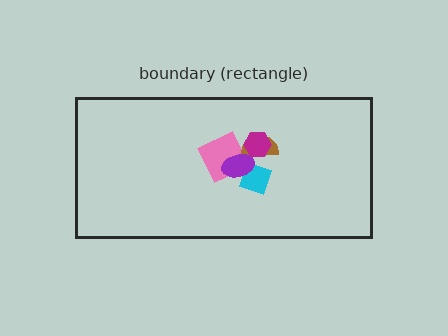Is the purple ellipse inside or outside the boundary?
Inside.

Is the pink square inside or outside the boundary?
Inside.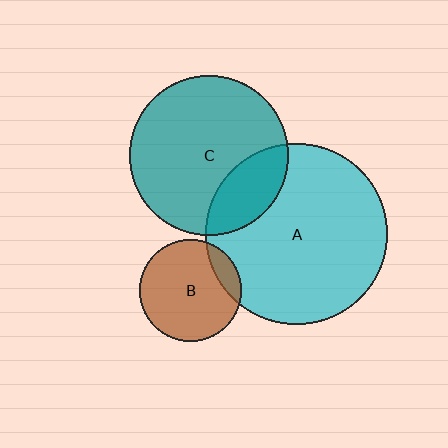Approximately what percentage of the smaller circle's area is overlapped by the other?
Approximately 20%.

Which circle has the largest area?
Circle A (cyan).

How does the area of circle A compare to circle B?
Approximately 3.2 times.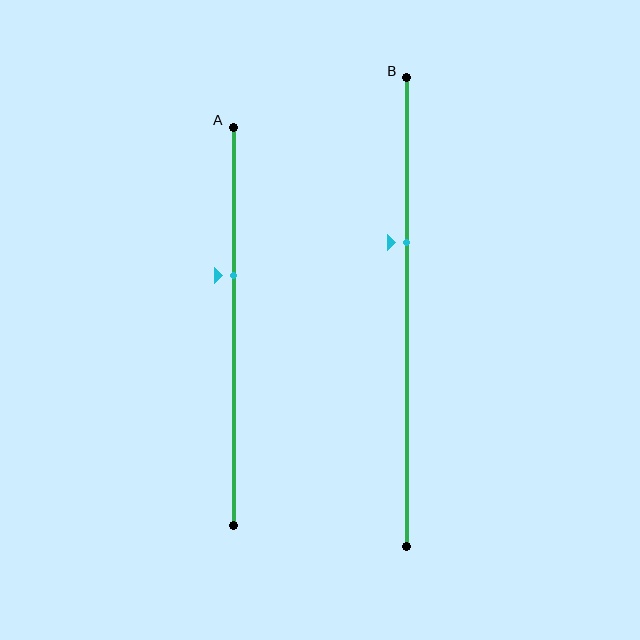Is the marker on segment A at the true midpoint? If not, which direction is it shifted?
No, the marker on segment A is shifted upward by about 13% of the segment length.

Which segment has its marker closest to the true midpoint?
Segment A has its marker closest to the true midpoint.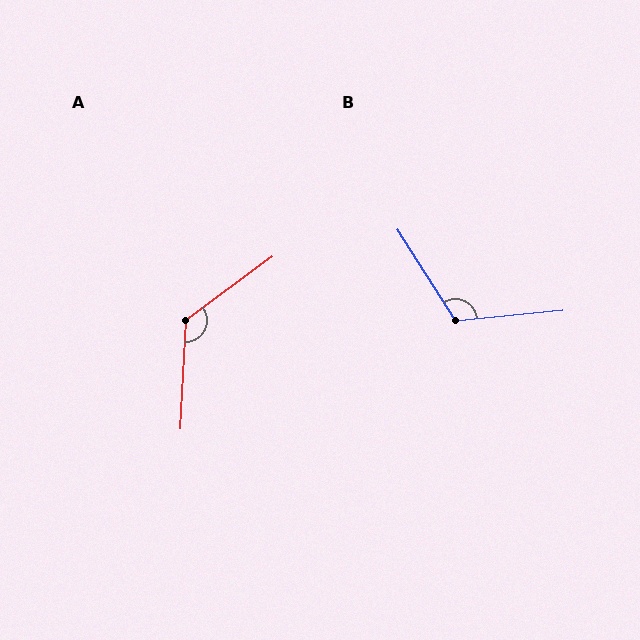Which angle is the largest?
A, at approximately 129 degrees.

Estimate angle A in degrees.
Approximately 129 degrees.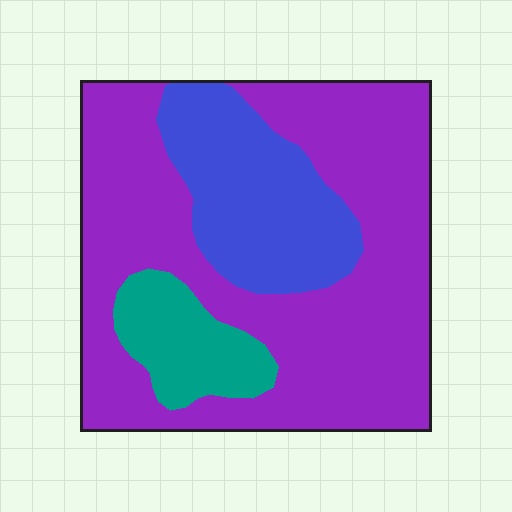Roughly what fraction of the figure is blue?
Blue covers about 20% of the figure.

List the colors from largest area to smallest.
From largest to smallest: purple, blue, teal.